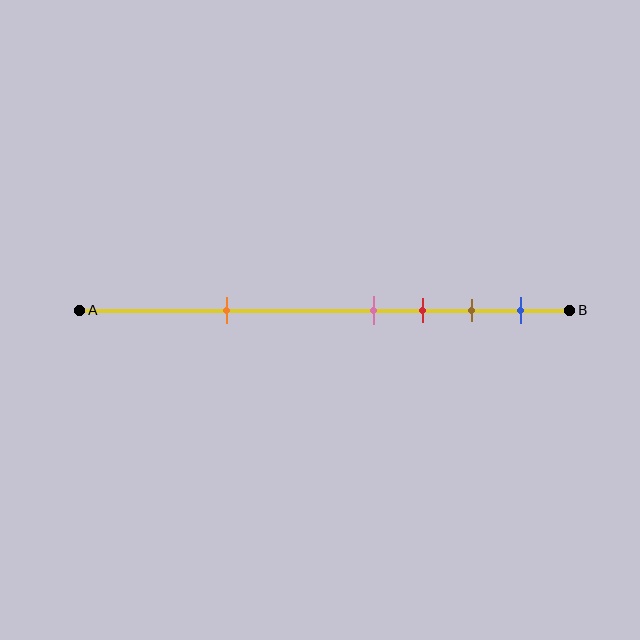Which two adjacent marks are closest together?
The pink and red marks are the closest adjacent pair.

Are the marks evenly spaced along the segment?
No, the marks are not evenly spaced.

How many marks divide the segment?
There are 5 marks dividing the segment.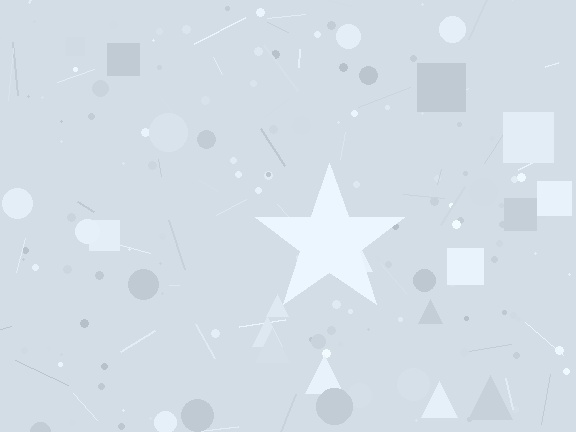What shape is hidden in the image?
A star is hidden in the image.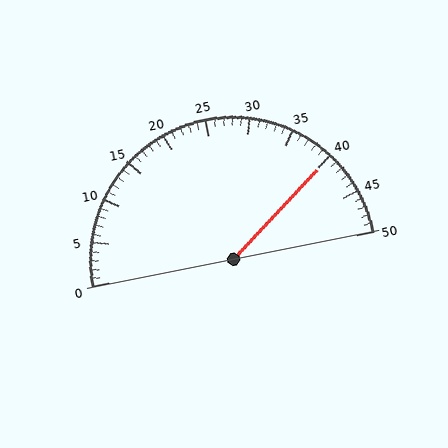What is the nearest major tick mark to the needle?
The nearest major tick mark is 40.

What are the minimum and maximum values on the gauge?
The gauge ranges from 0 to 50.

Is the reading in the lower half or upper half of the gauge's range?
The reading is in the upper half of the range (0 to 50).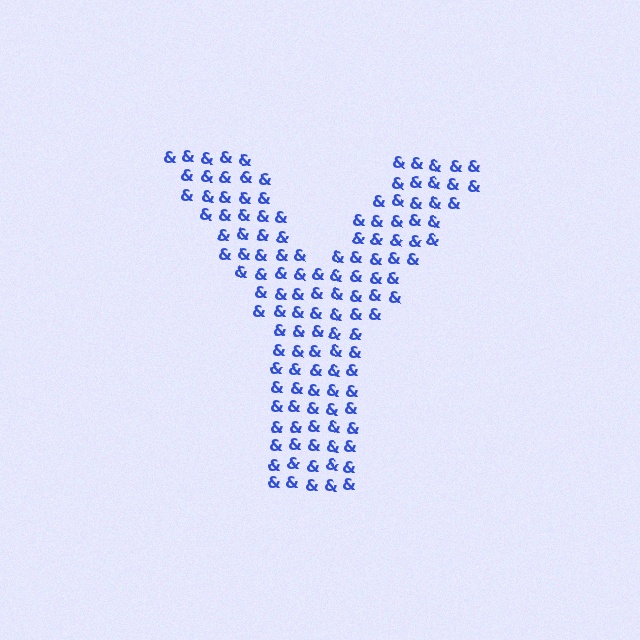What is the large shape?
The large shape is the letter Y.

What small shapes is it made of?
It is made of small ampersands.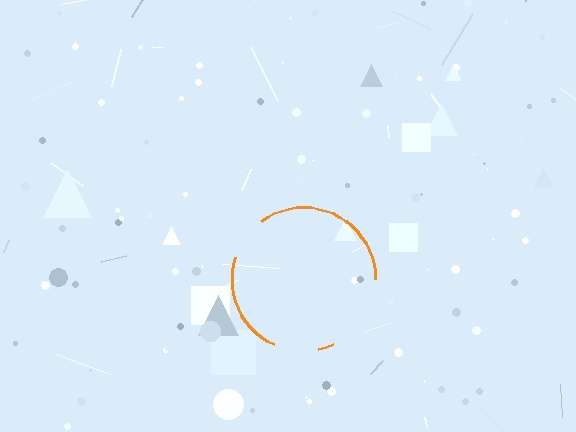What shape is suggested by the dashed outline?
The dashed outline suggests a circle.